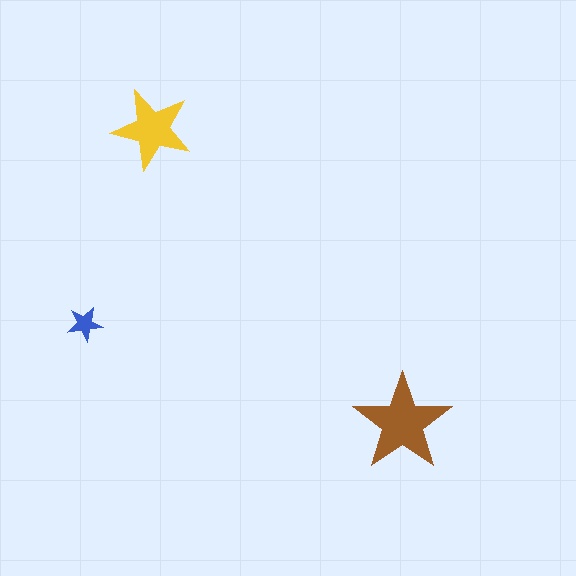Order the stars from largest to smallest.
the brown one, the yellow one, the blue one.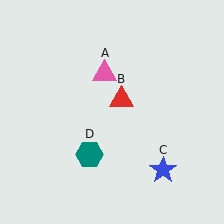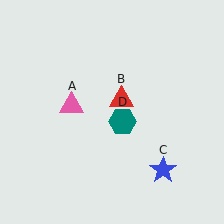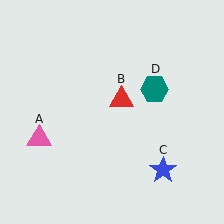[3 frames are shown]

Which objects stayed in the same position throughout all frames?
Red triangle (object B) and blue star (object C) remained stationary.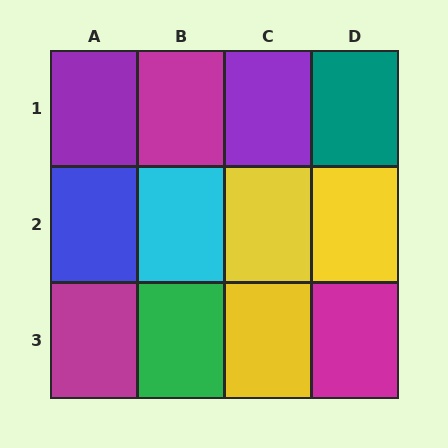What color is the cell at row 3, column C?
Yellow.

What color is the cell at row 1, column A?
Purple.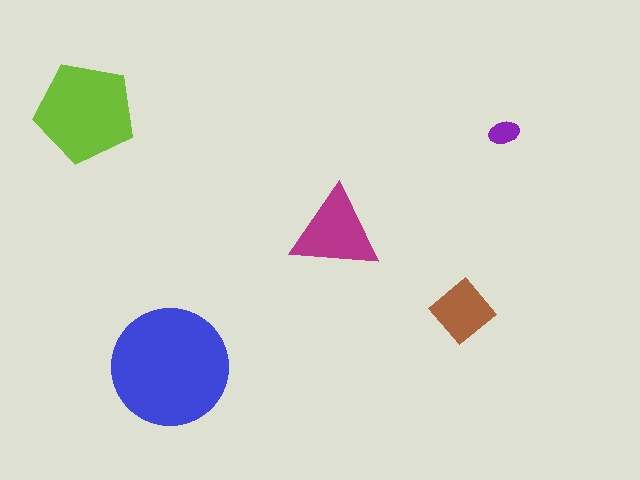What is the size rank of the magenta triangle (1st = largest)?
3rd.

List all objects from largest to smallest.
The blue circle, the lime pentagon, the magenta triangle, the brown diamond, the purple ellipse.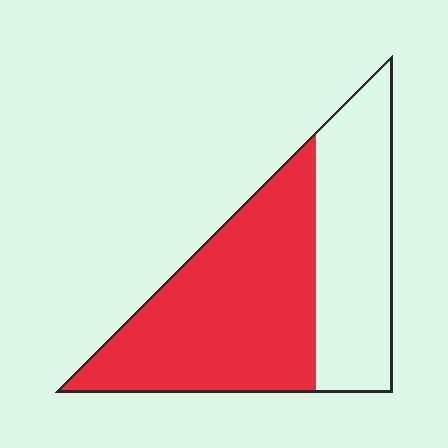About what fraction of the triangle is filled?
About three fifths (3/5).